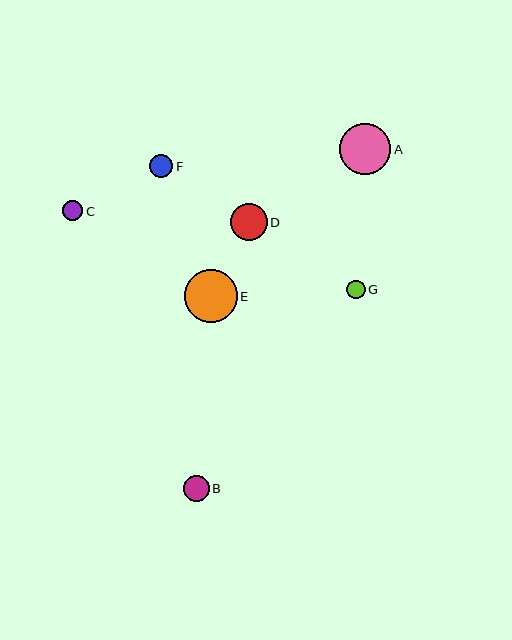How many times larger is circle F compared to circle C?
Circle F is approximately 1.1 times the size of circle C.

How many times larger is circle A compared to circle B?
Circle A is approximately 2.0 times the size of circle B.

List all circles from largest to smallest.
From largest to smallest: E, A, D, B, F, C, G.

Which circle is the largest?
Circle E is the largest with a size of approximately 53 pixels.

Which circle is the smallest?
Circle G is the smallest with a size of approximately 19 pixels.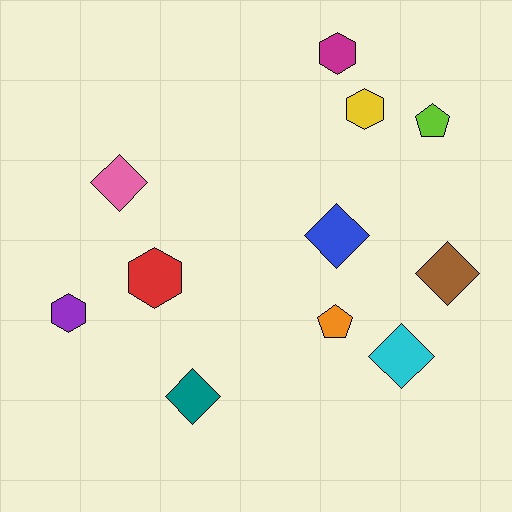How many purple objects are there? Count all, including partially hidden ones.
There is 1 purple object.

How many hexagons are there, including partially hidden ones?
There are 4 hexagons.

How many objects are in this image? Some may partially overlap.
There are 11 objects.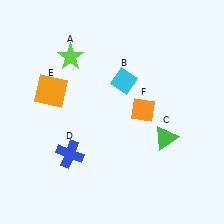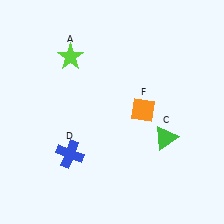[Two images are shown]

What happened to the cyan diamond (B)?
The cyan diamond (B) was removed in Image 2. It was in the top-right area of Image 1.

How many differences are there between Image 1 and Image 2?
There are 2 differences between the two images.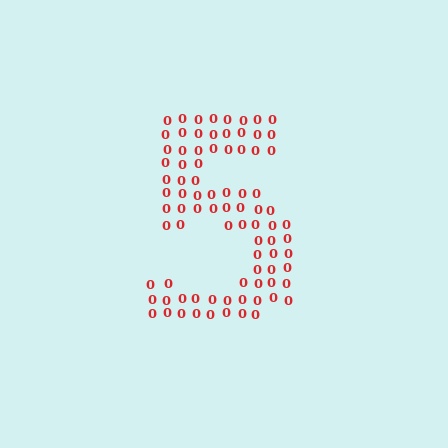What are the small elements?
The small elements are digit 0's.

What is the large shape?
The large shape is the digit 5.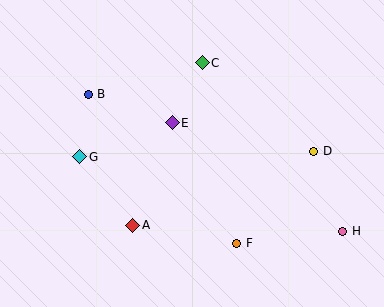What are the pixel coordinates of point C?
Point C is at (202, 63).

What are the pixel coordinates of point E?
Point E is at (172, 123).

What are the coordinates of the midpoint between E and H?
The midpoint between E and H is at (257, 177).